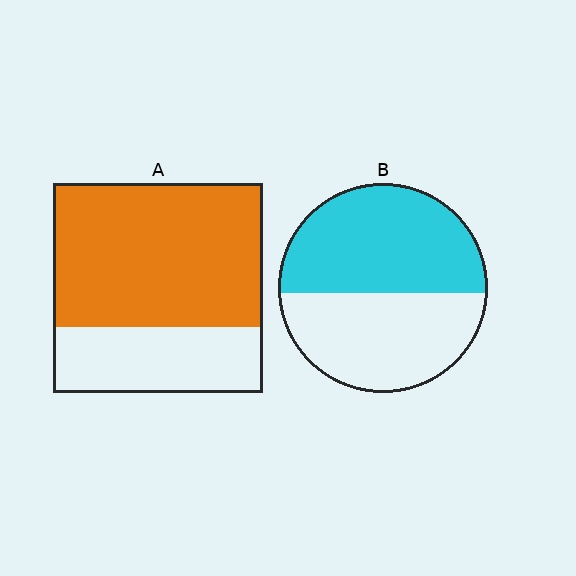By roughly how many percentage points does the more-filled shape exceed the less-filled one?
By roughly 15 percentage points (A over B).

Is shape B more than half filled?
Roughly half.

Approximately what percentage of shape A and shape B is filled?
A is approximately 70% and B is approximately 55%.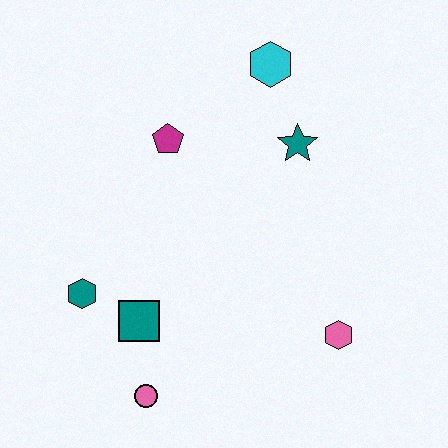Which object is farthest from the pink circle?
The cyan hexagon is farthest from the pink circle.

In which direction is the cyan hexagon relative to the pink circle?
The cyan hexagon is above the pink circle.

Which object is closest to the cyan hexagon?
The teal star is closest to the cyan hexagon.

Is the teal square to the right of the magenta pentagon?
No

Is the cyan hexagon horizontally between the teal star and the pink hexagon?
No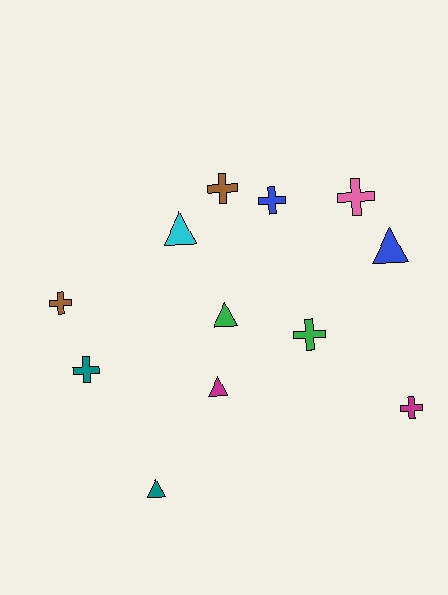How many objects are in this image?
There are 12 objects.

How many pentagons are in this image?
There are no pentagons.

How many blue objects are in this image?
There are 2 blue objects.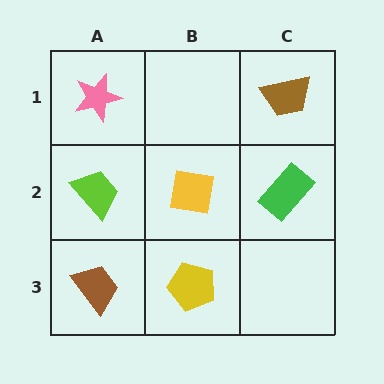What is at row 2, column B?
A yellow square.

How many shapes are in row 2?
3 shapes.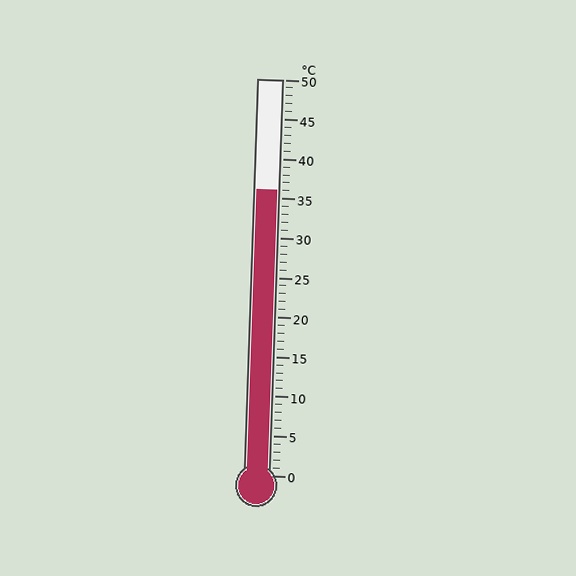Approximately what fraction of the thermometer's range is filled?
The thermometer is filled to approximately 70% of its range.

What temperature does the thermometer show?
The thermometer shows approximately 36°C.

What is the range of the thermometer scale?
The thermometer scale ranges from 0°C to 50°C.